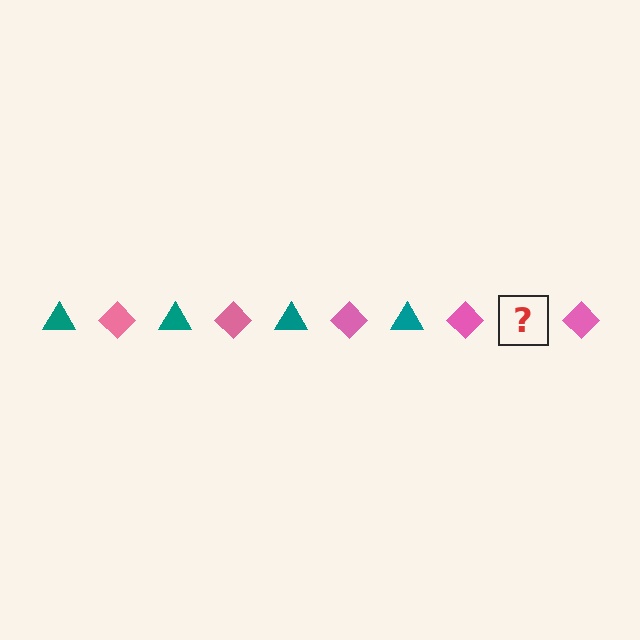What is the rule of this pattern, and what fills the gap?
The rule is that the pattern alternates between teal triangle and pink diamond. The gap should be filled with a teal triangle.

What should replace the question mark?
The question mark should be replaced with a teal triangle.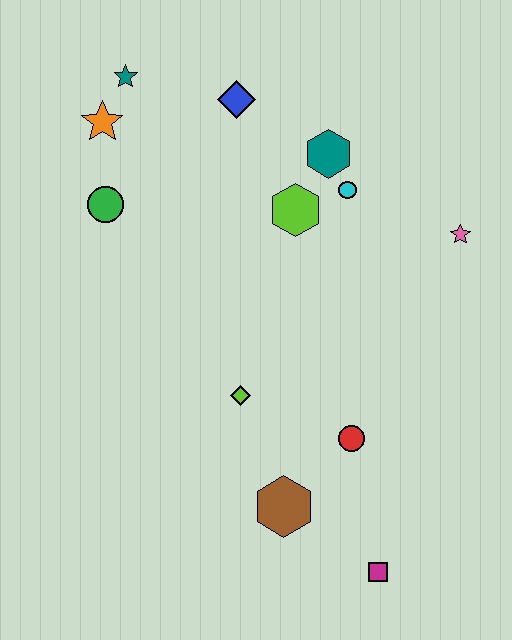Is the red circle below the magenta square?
No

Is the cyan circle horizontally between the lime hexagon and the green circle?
No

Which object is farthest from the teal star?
The magenta square is farthest from the teal star.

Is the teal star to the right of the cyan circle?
No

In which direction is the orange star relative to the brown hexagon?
The orange star is above the brown hexagon.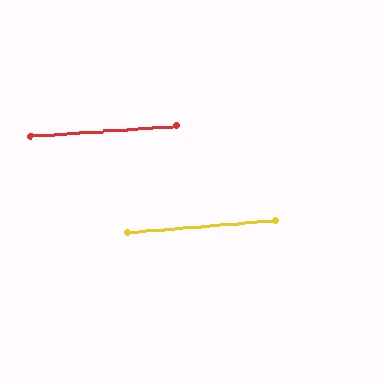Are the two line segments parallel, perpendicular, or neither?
Parallel — their directions differ by only 0.5°.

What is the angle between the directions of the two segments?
Approximately 0 degrees.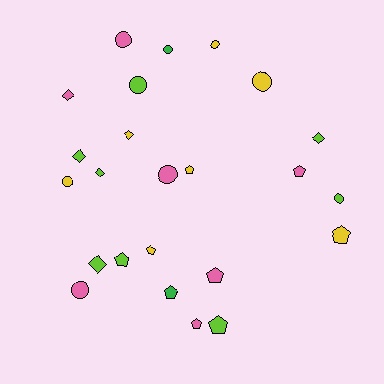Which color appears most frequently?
Lime, with 8 objects.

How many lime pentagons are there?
There are 2 lime pentagons.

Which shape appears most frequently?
Pentagon, with 9 objects.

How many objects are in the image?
There are 24 objects.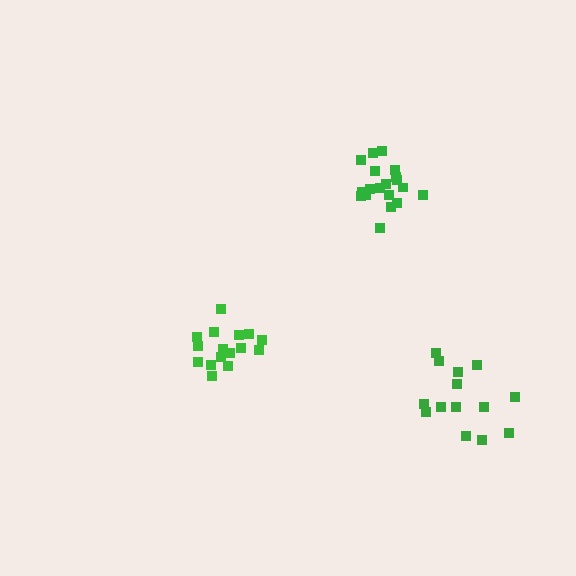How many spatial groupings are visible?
There are 3 spatial groupings.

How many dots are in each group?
Group 1: 16 dots, Group 2: 19 dots, Group 3: 14 dots (49 total).